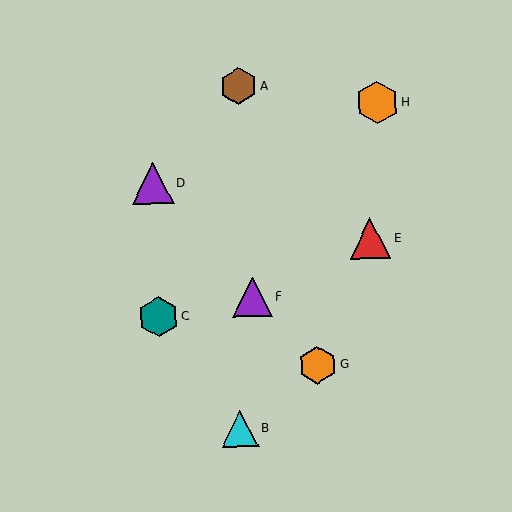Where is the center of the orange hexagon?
The center of the orange hexagon is at (317, 365).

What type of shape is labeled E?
Shape E is a red triangle.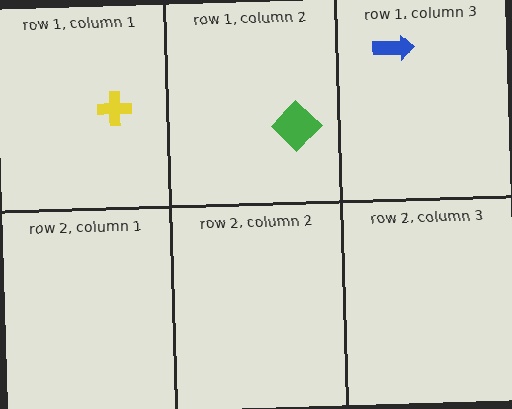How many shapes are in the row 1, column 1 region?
1.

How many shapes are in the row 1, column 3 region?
1.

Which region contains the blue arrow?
The row 1, column 3 region.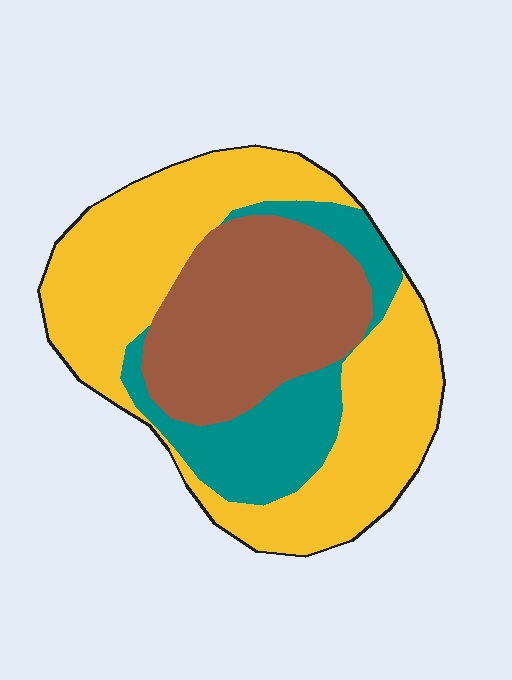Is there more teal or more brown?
Brown.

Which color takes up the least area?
Teal, at roughly 20%.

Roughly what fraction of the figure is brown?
Brown takes up between a quarter and a half of the figure.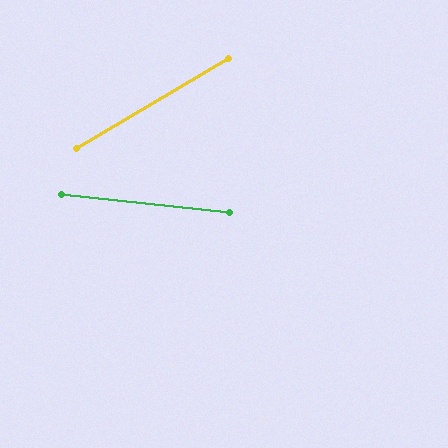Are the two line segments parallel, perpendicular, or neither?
Neither parallel nor perpendicular — they differ by about 37°.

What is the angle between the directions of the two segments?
Approximately 37 degrees.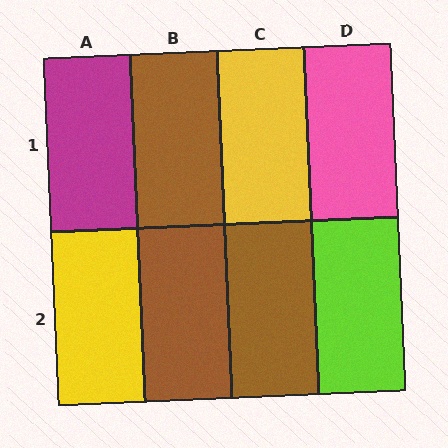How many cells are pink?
1 cell is pink.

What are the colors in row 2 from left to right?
Yellow, brown, brown, lime.